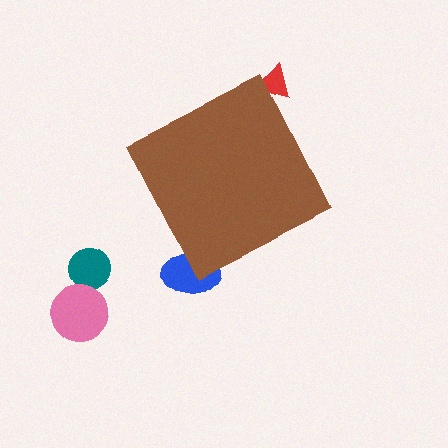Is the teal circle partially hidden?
No, the teal circle is fully visible.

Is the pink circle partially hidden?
No, the pink circle is fully visible.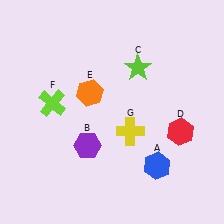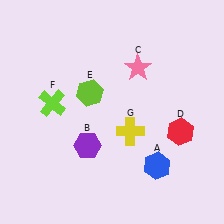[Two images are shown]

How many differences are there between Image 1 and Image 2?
There are 2 differences between the two images.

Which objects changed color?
C changed from lime to pink. E changed from orange to lime.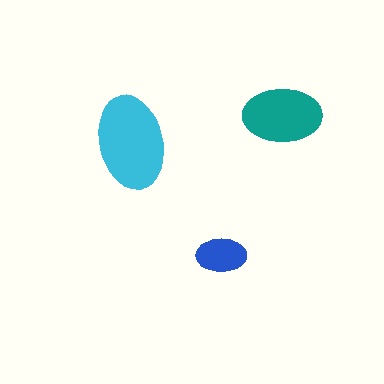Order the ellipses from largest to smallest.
the cyan one, the teal one, the blue one.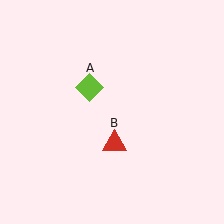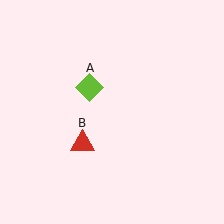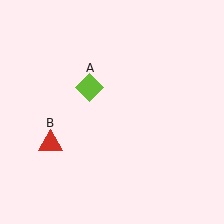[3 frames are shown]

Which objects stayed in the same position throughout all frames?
Lime diamond (object A) remained stationary.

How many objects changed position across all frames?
1 object changed position: red triangle (object B).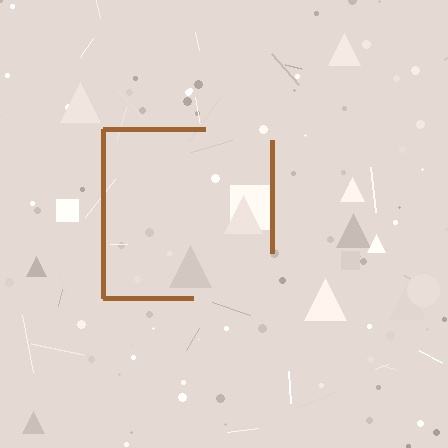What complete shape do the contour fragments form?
The contour fragments form a square.